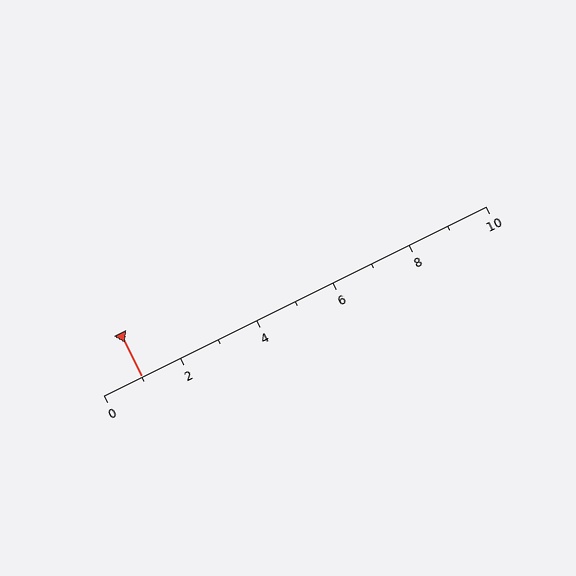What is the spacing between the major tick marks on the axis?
The major ticks are spaced 2 apart.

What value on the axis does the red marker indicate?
The marker indicates approximately 1.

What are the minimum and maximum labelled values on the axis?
The axis runs from 0 to 10.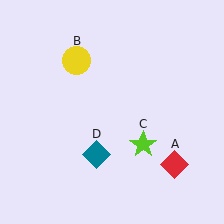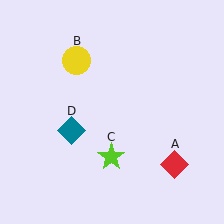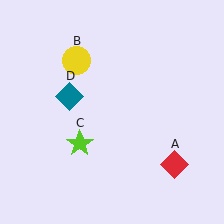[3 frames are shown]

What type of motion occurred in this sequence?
The lime star (object C), teal diamond (object D) rotated clockwise around the center of the scene.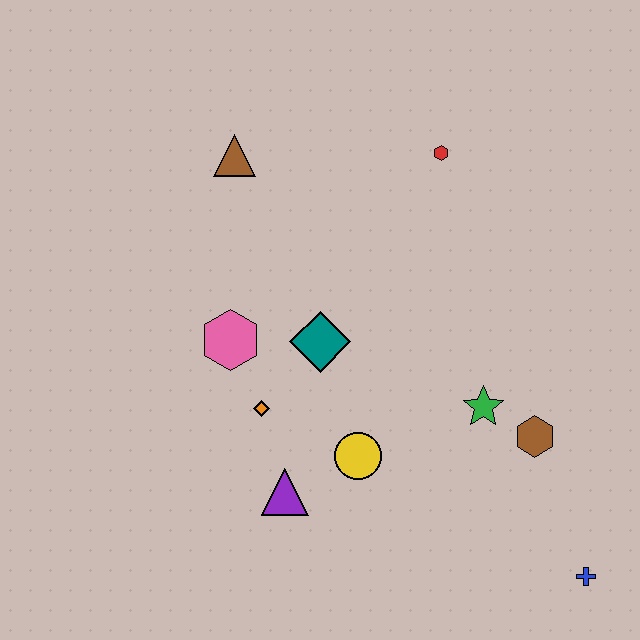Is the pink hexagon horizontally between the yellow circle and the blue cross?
No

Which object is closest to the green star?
The brown hexagon is closest to the green star.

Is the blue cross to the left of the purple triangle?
No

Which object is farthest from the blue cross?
The brown triangle is farthest from the blue cross.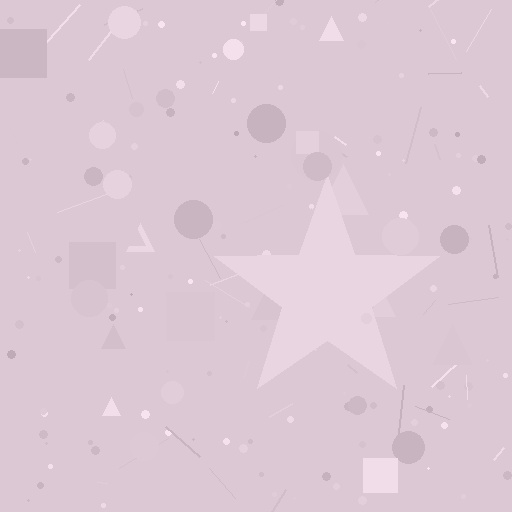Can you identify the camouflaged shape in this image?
The camouflaged shape is a star.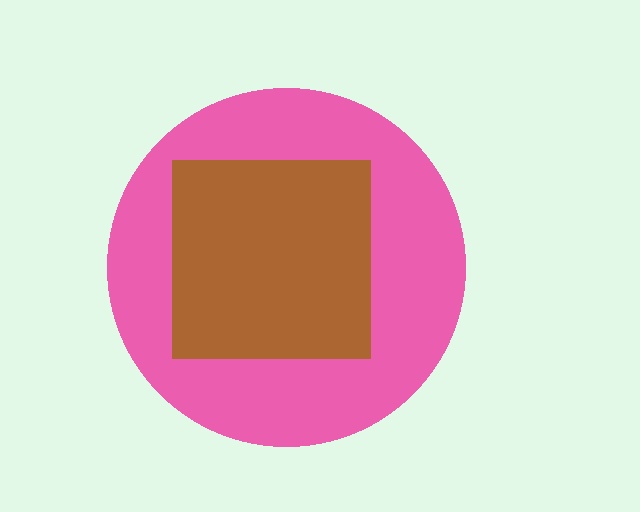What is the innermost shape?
The brown square.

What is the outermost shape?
The pink circle.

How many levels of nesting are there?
2.